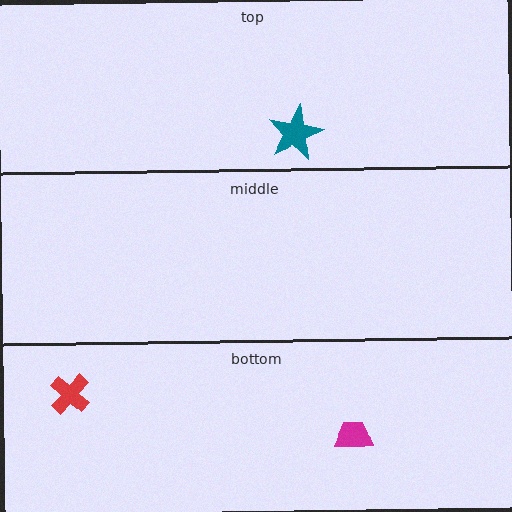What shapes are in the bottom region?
The magenta trapezoid, the red cross.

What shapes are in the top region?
The teal star.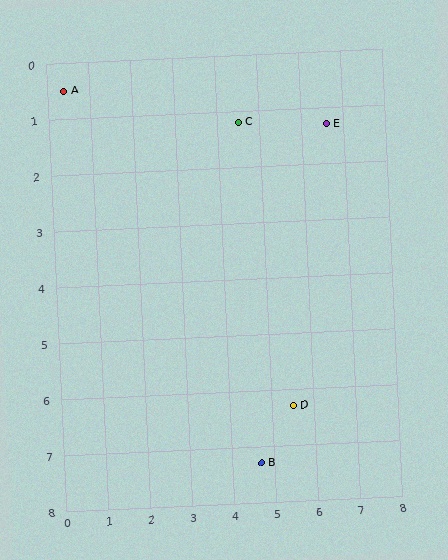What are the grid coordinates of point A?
Point A is at approximately (0.4, 0.5).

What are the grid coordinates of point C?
Point C is at approximately (4.5, 1.2).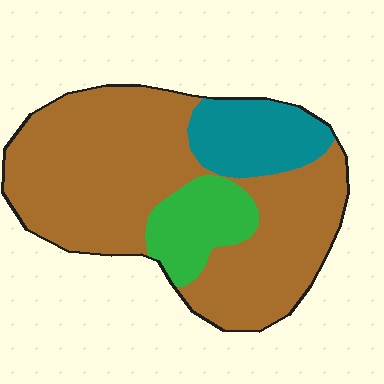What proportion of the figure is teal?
Teal covers about 15% of the figure.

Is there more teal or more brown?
Brown.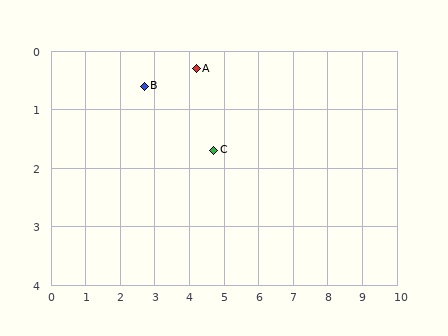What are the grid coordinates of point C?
Point C is at approximately (4.7, 1.7).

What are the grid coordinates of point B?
Point B is at approximately (2.7, 0.6).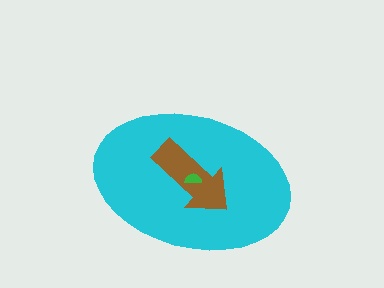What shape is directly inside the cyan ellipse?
The brown arrow.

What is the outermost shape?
The cyan ellipse.